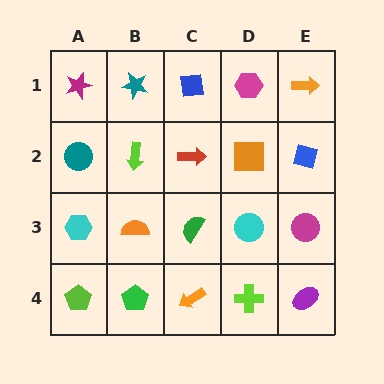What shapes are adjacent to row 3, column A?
A teal circle (row 2, column A), a lime pentagon (row 4, column A), an orange semicircle (row 3, column B).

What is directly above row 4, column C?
A green semicircle.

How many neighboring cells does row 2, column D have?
4.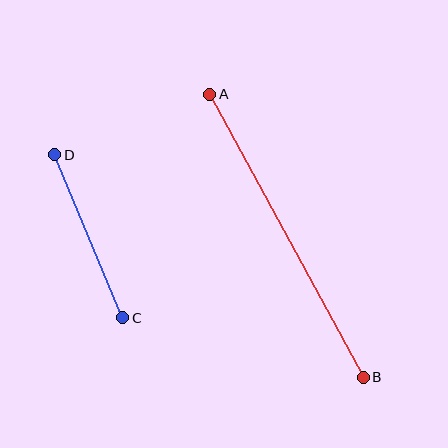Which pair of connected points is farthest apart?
Points A and B are farthest apart.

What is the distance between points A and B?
The distance is approximately 322 pixels.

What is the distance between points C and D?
The distance is approximately 177 pixels.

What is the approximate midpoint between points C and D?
The midpoint is at approximately (89, 236) pixels.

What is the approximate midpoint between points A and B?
The midpoint is at approximately (286, 236) pixels.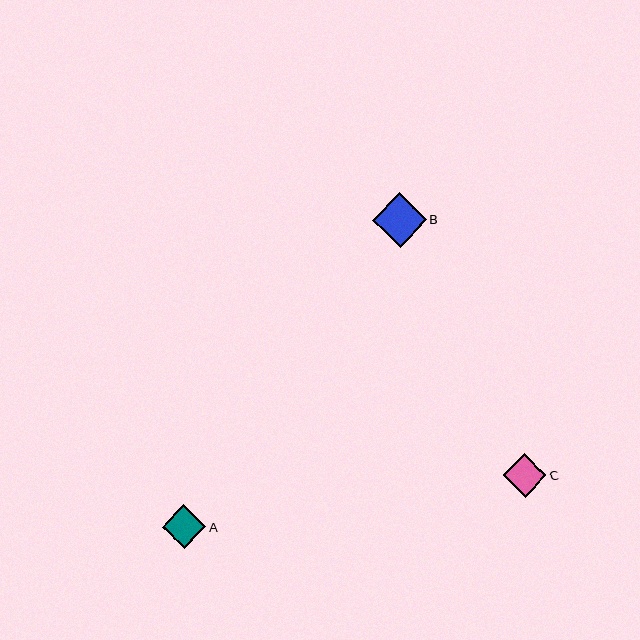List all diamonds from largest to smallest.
From largest to smallest: B, A, C.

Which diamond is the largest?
Diamond B is the largest with a size of approximately 54 pixels.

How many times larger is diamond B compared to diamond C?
Diamond B is approximately 1.2 times the size of diamond C.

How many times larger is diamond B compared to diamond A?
Diamond B is approximately 1.2 times the size of diamond A.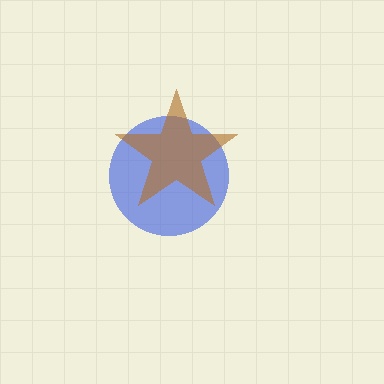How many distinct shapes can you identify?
There are 2 distinct shapes: a blue circle, a brown star.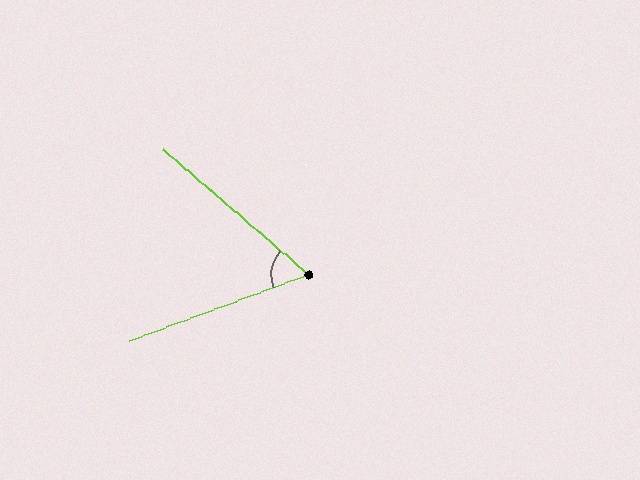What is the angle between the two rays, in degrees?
Approximately 61 degrees.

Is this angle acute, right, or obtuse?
It is acute.